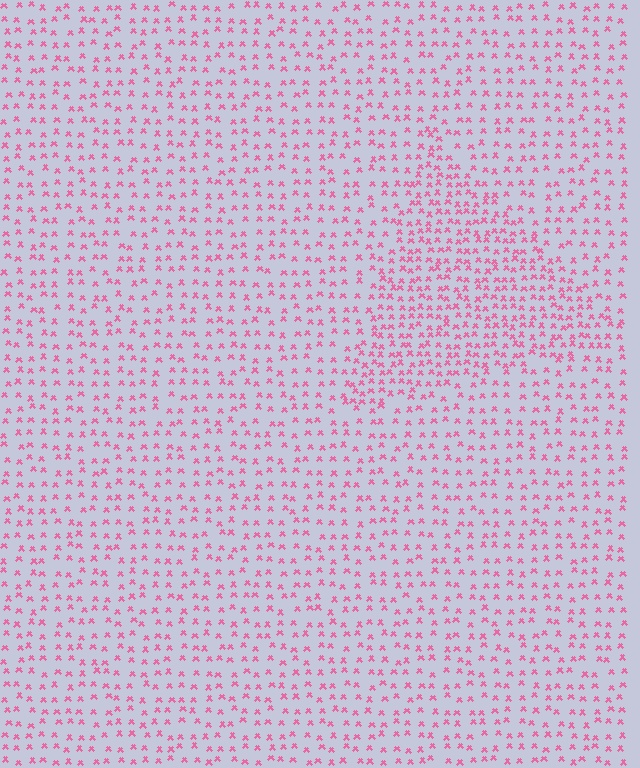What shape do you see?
I see a triangle.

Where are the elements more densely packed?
The elements are more densely packed inside the triangle boundary.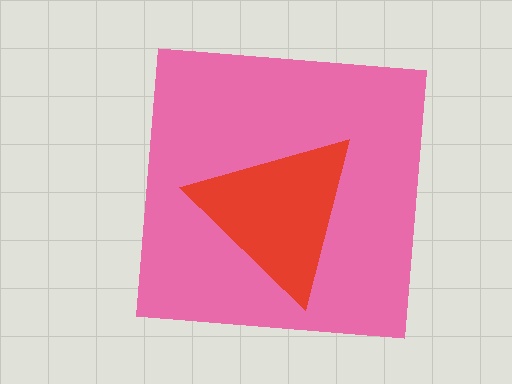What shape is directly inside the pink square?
The red triangle.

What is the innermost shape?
The red triangle.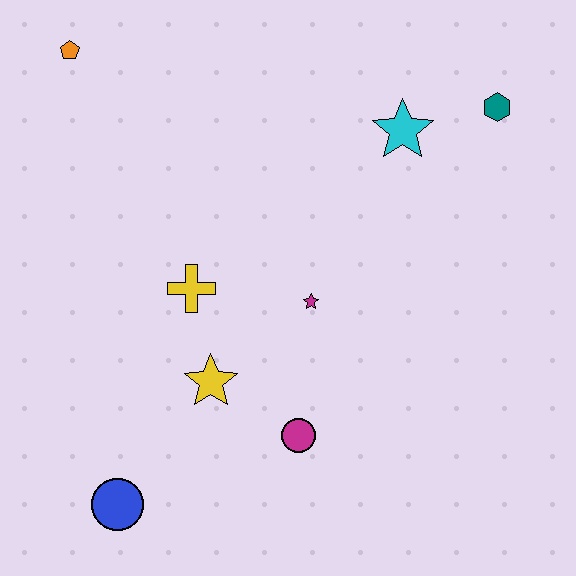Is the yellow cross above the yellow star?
Yes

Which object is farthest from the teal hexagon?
The blue circle is farthest from the teal hexagon.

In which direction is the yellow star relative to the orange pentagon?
The yellow star is below the orange pentagon.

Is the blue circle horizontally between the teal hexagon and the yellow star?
No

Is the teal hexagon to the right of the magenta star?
Yes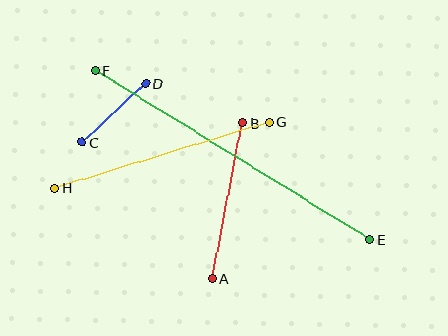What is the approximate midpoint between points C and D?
The midpoint is at approximately (114, 113) pixels.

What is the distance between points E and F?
The distance is approximately 322 pixels.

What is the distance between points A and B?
The distance is approximately 158 pixels.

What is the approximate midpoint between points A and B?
The midpoint is at approximately (227, 201) pixels.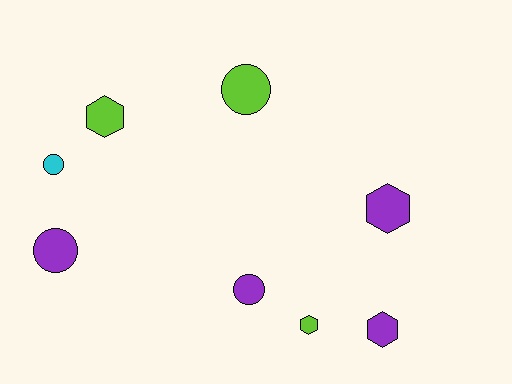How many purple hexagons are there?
There are 2 purple hexagons.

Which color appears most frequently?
Purple, with 4 objects.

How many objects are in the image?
There are 8 objects.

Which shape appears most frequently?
Circle, with 4 objects.